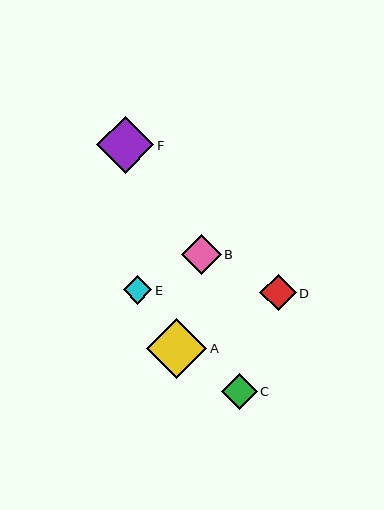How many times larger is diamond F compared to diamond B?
Diamond F is approximately 1.4 times the size of diamond B.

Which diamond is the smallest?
Diamond E is the smallest with a size of approximately 29 pixels.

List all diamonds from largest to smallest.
From largest to smallest: A, F, B, D, C, E.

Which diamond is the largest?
Diamond A is the largest with a size of approximately 60 pixels.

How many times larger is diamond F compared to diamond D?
Diamond F is approximately 1.6 times the size of diamond D.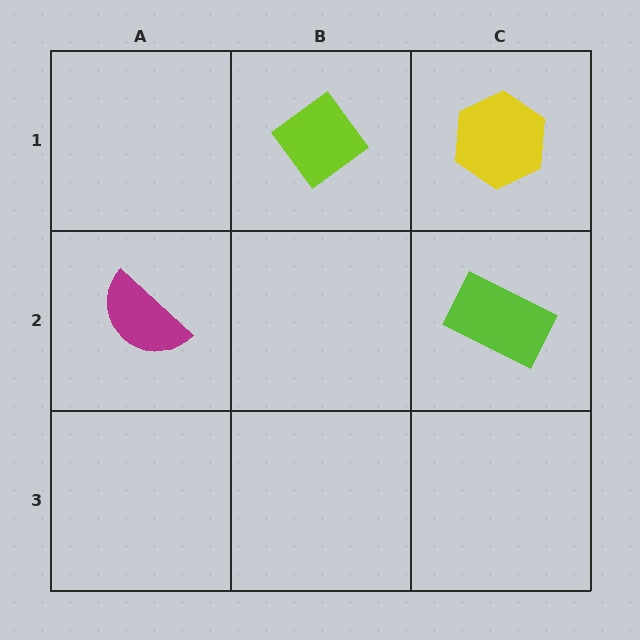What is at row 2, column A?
A magenta semicircle.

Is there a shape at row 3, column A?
No, that cell is empty.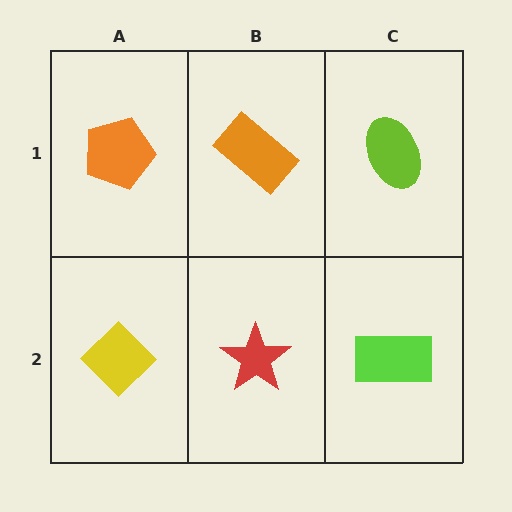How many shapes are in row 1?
3 shapes.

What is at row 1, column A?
An orange pentagon.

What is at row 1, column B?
An orange rectangle.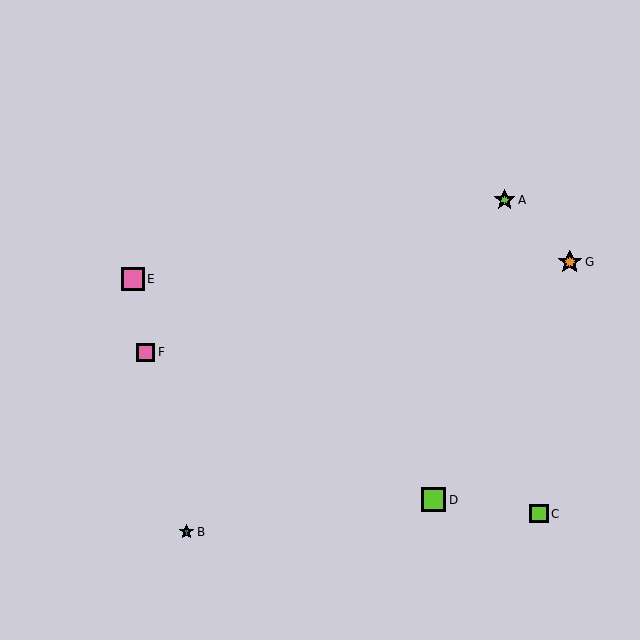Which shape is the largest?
The lime square (labeled D) is the largest.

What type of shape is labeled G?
Shape G is an orange star.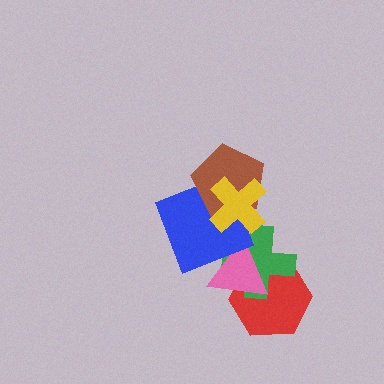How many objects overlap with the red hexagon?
2 objects overlap with the red hexagon.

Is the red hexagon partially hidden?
Yes, it is partially covered by another shape.